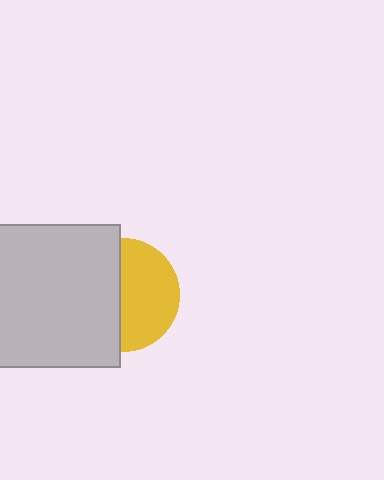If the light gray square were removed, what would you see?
You would see the complete yellow circle.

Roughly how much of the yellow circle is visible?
About half of it is visible (roughly 52%).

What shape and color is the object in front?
The object in front is a light gray square.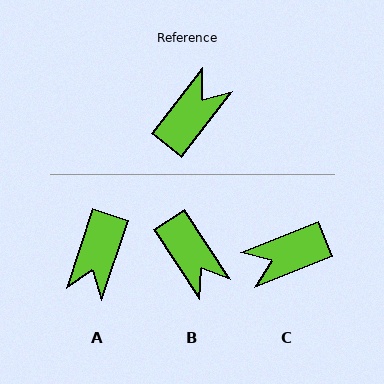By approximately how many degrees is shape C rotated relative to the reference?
Approximately 150 degrees counter-clockwise.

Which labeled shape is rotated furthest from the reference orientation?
A, about 161 degrees away.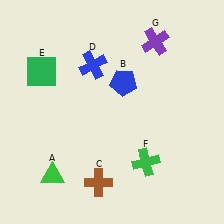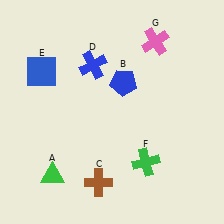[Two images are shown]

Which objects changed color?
E changed from green to blue. G changed from purple to pink.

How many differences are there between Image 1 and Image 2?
There are 2 differences between the two images.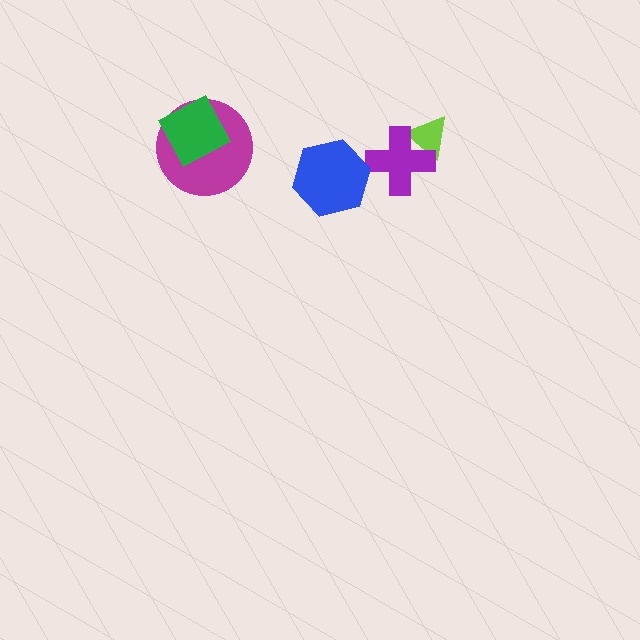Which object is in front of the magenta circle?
The green square is in front of the magenta circle.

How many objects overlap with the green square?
1 object overlaps with the green square.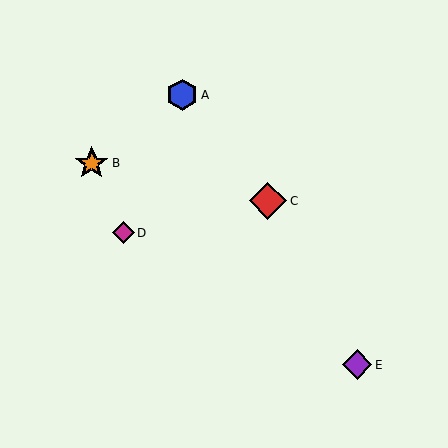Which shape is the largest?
The red diamond (labeled C) is the largest.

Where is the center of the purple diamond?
The center of the purple diamond is at (357, 365).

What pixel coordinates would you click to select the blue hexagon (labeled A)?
Click at (182, 95) to select the blue hexagon A.